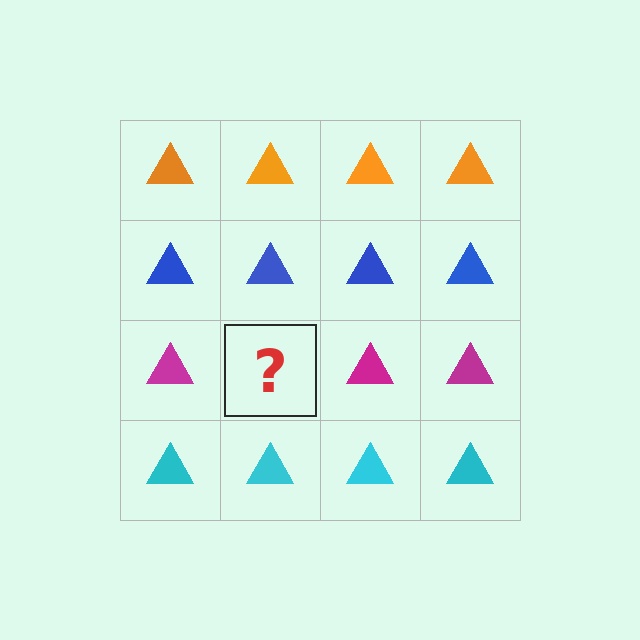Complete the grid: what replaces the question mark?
The question mark should be replaced with a magenta triangle.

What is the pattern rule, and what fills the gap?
The rule is that each row has a consistent color. The gap should be filled with a magenta triangle.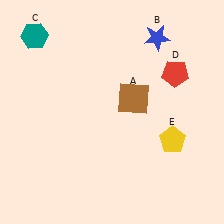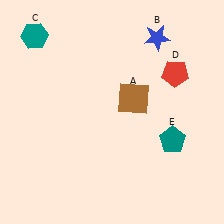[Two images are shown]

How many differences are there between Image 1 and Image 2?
There is 1 difference between the two images.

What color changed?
The pentagon (E) changed from yellow in Image 1 to teal in Image 2.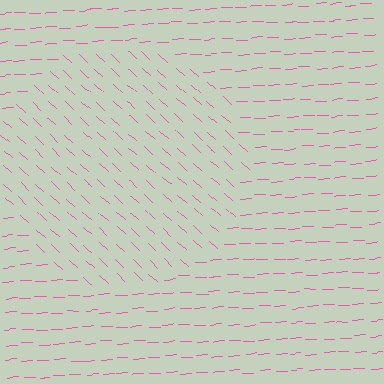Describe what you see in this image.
The image is filled with small pink line segments. A circle region in the image has lines oriented differently from the surrounding lines, creating a visible texture boundary.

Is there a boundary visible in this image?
Yes, there is a texture boundary formed by a change in line orientation.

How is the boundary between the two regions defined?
The boundary is defined purely by a change in line orientation (approximately 45 degrees difference). All lines are the same color and thickness.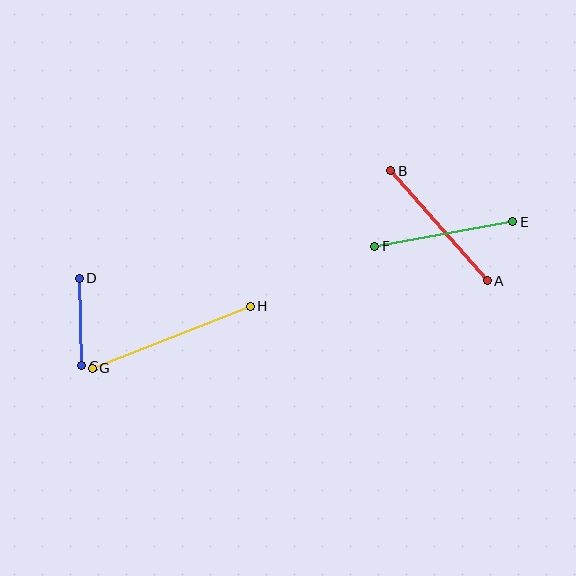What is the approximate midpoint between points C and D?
The midpoint is at approximately (81, 322) pixels.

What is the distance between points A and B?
The distance is approximately 146 pixels.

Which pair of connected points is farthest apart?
Points G and H are farthest apart.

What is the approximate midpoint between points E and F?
The midpoint is at approximately (444, 234) pixels.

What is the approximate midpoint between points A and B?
The midpoint is at approximately (439, 226) pixels.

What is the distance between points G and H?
The distance is approximately 170 pixels.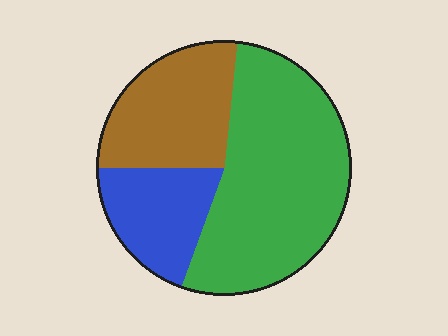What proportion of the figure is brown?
Brown covers around 25% of the figure.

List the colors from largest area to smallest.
From largest to smallest: green, brown, blue.